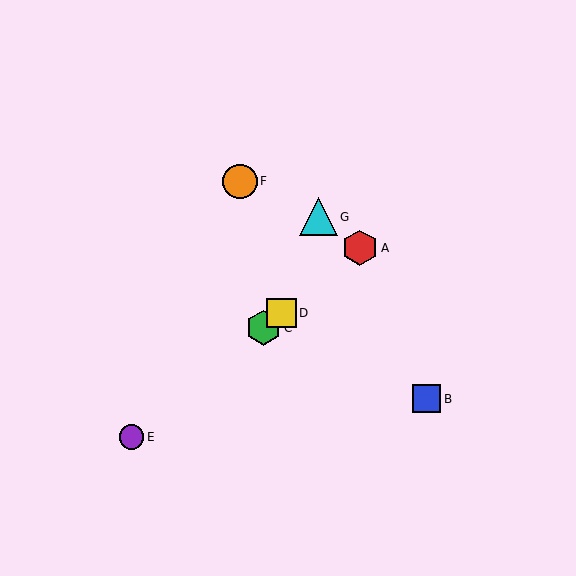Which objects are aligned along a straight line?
Objects A, C, D, E are aligned along a straight line.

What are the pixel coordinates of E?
Object E is at (132, 437).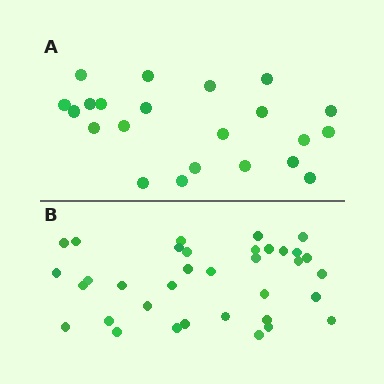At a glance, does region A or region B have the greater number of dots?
Region B (the bottom region) has more dots.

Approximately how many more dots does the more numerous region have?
Region B has approximately 15 more dots than region A.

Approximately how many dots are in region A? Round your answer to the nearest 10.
About 20 dots. (The exact count is 22, which rounds to 20.)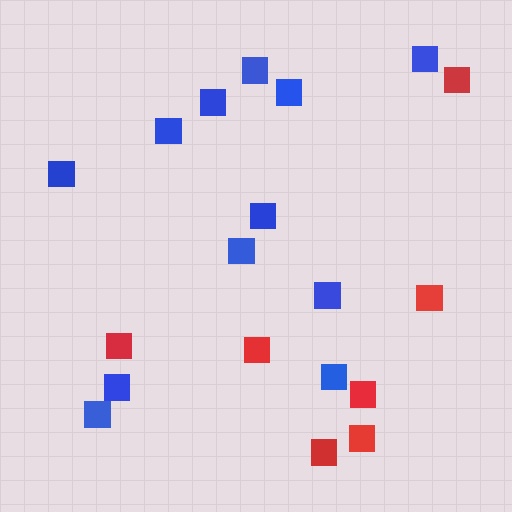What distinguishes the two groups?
There are 2 groups: one group of blue squares (12) and one group of red squares (7).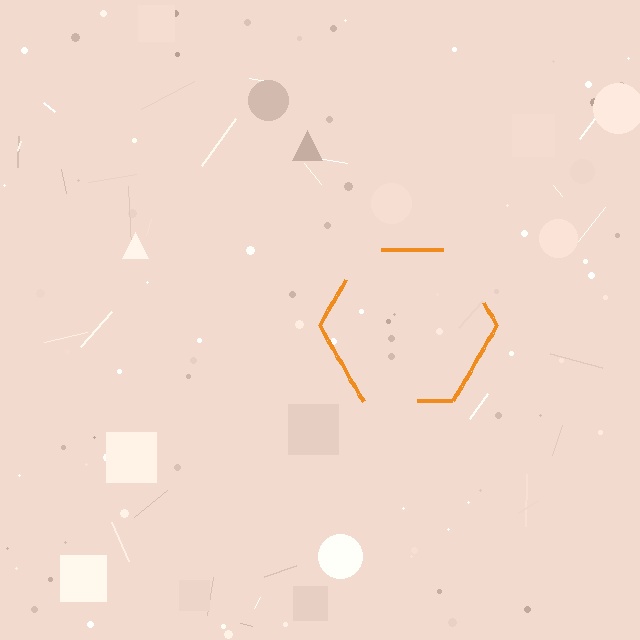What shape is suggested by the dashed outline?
The dashed outline suggests a hexagon.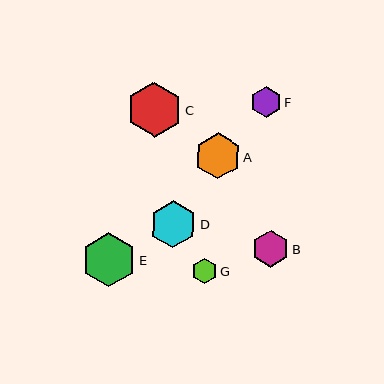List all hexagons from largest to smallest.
From largest to smallest: C, E, D, A, B, F, G.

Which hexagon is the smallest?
Hexagon G is the smallest with a size of approximately 26 pixels.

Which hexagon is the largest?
Hexagon C is the largest with a size of approximately 55 pixels.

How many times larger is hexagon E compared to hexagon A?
Hexagon E is approximately 1.2 times the size of hexagon A.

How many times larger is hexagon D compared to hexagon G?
Hexagon D is approximately 1.8 times the size of hexagon G.